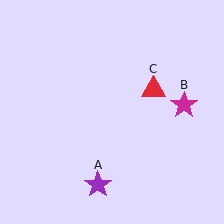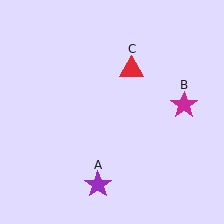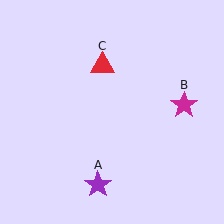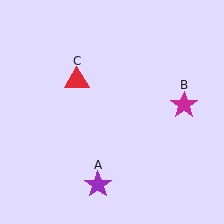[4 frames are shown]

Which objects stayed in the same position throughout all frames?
Purple star (object A) and magenta star (object B) remained stationary.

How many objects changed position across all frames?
1 object changed position: red triangle (object C).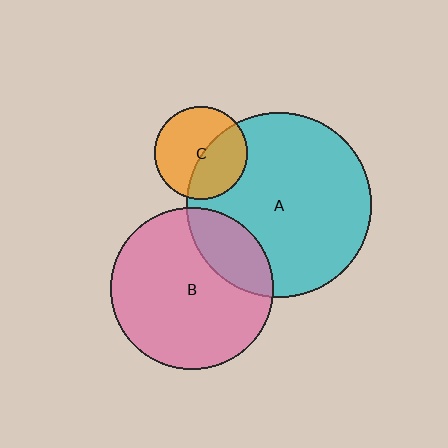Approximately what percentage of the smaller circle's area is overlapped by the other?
Approximately 20%.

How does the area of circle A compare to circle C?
Approximately 4.0 times.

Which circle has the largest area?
Circle A (cyan).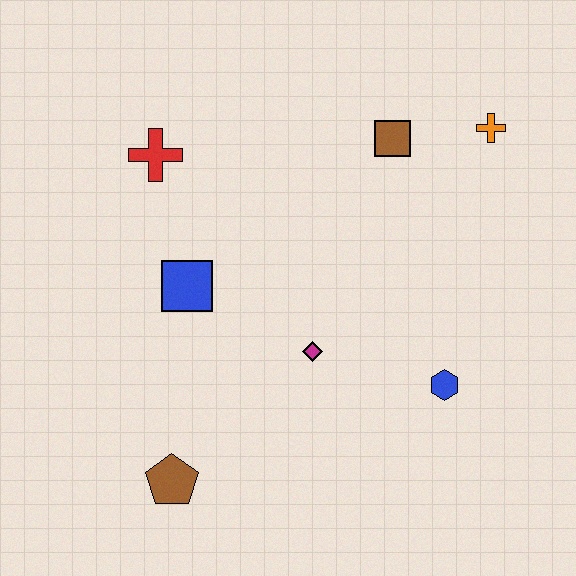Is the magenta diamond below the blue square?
Yes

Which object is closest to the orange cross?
The brown square is closest to the orange cross.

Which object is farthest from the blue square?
The orange cross is farthest from the blue square.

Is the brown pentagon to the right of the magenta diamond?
No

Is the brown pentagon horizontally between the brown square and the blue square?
No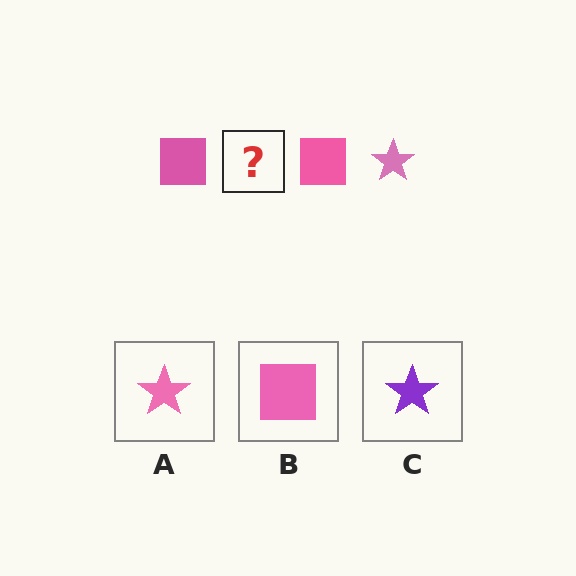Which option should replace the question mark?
Option A.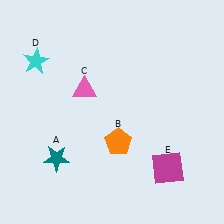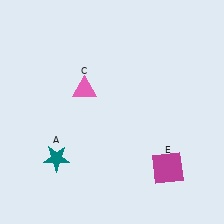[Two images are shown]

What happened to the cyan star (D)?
The cyan star (D) was removed in Image 2. It was in the top-left area of Image 1.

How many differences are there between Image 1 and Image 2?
There are 2 differences between the two images.